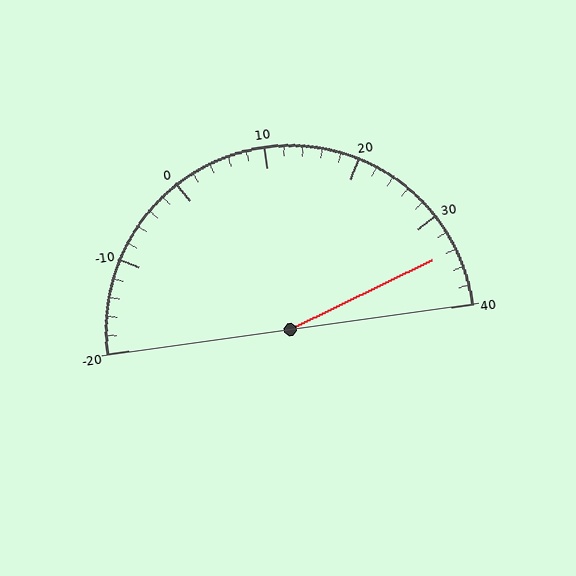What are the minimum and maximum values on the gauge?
The gauge ranges from -20 to 40.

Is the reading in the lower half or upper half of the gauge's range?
The reading is in the upper half of the range (-20 to 40).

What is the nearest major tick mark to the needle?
The nearest major tick mark is 30.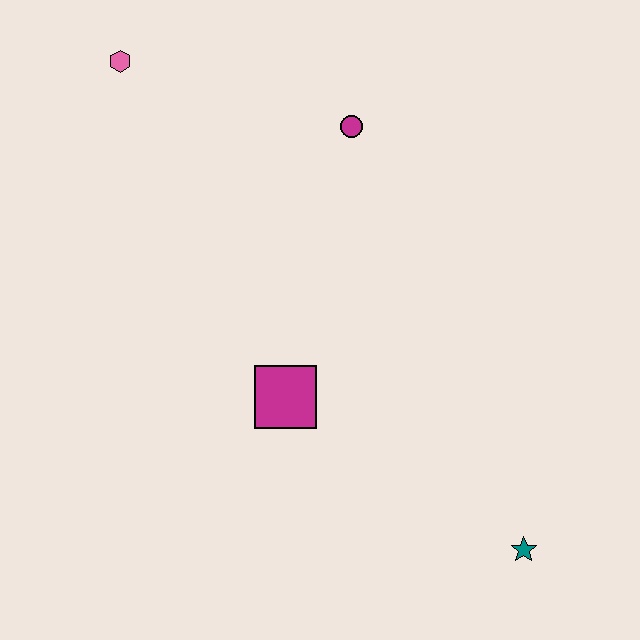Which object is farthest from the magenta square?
The pink hexagon is farthest from the magenta square.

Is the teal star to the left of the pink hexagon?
No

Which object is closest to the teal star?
The magenta square is closest to the teal star.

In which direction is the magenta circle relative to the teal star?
The magenta circle is above the teal star.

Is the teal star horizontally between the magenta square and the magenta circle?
No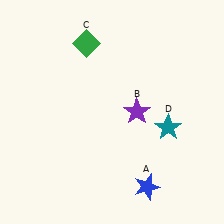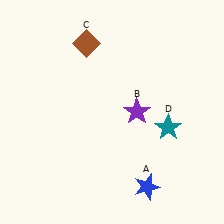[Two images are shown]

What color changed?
The diamond (C) changed from green in Image 1 to brown in Image 2.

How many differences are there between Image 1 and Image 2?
There is 1 difference between the two images.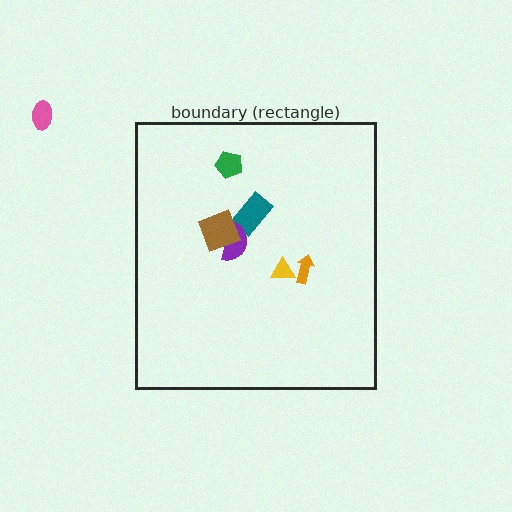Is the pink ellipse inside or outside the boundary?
Outside.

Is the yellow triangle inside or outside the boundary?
Inside.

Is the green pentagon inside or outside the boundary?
Inside.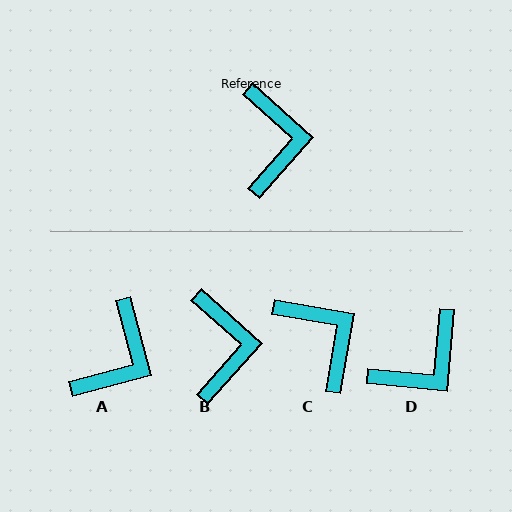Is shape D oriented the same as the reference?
No, it is off by about 53 degrees.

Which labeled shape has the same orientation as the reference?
B.